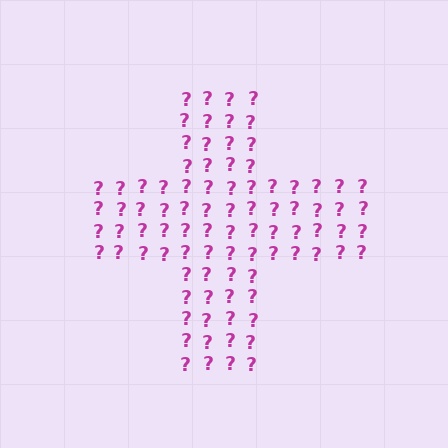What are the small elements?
The small elements are question marks.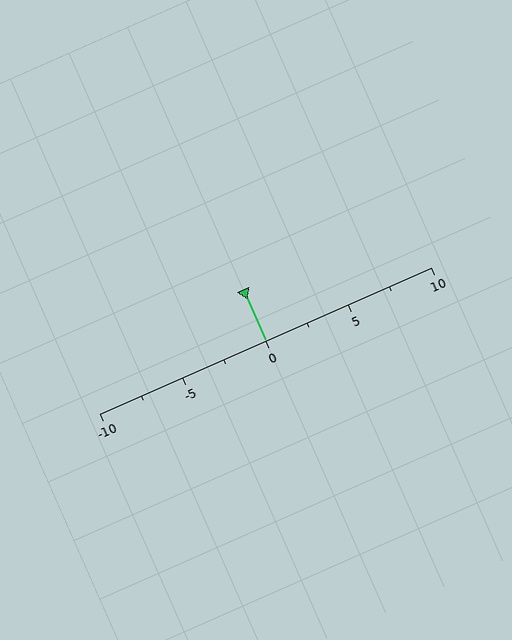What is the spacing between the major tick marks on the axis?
The major ticks are spaced 5 apart.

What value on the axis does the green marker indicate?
The marker indicates approximately 0.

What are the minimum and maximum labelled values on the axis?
The axis runs from -10 to 10.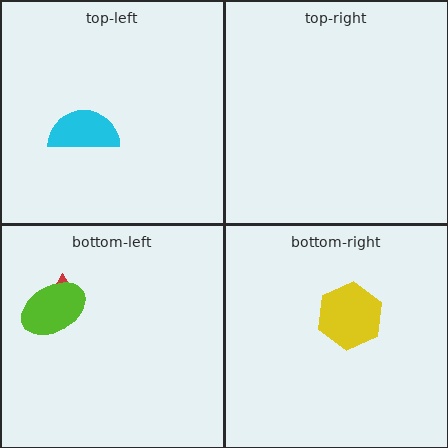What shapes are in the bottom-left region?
The red triangle, the lime ellipse.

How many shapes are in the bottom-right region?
1.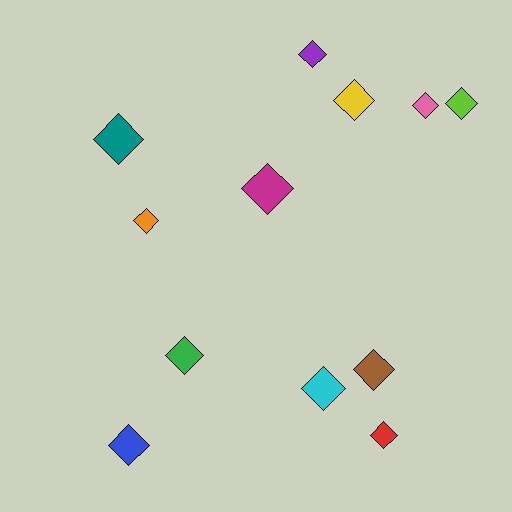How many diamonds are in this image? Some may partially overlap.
There are 12 diamonds.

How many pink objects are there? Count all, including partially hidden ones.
There is 1 pink object.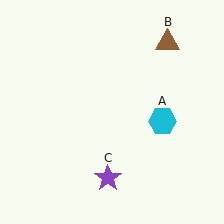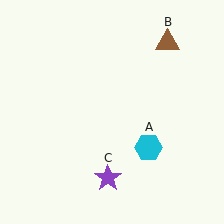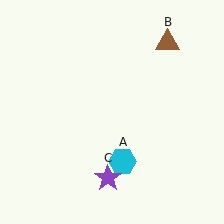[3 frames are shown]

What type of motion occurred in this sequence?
The cyan hexagon (object A) rotated clockwise around the center of the scene.